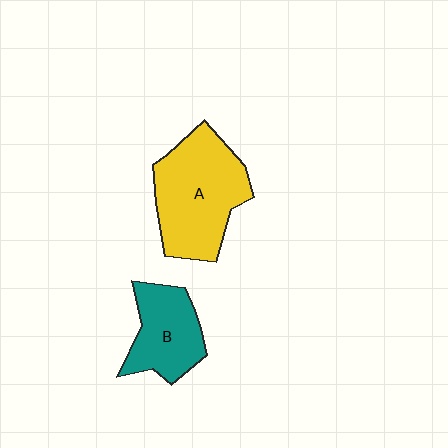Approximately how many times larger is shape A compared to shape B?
Approximately 1.6 times.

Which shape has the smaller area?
Shape B (teal).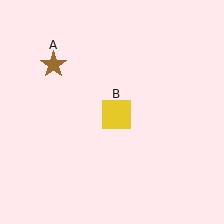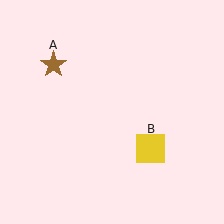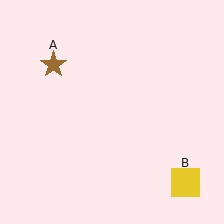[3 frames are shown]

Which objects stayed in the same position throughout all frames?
Brown star (object A) remained stationary.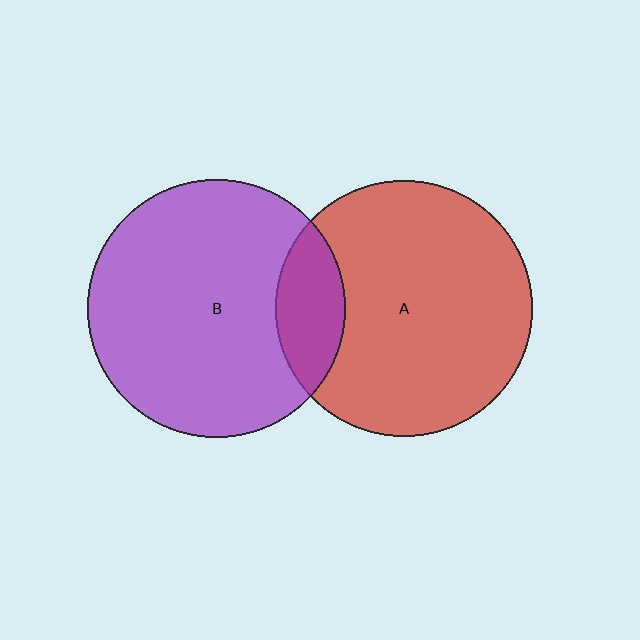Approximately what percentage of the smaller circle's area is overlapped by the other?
Approximately 15%.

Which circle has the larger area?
Circle B (purple).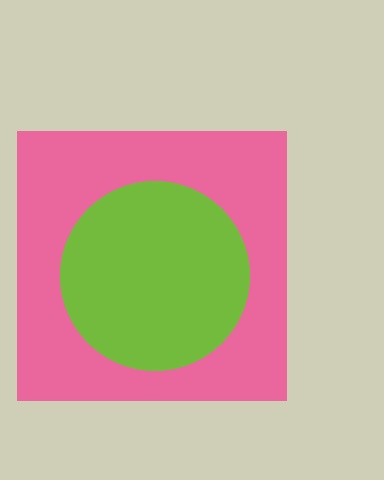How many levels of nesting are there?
2.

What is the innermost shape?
The lime circle.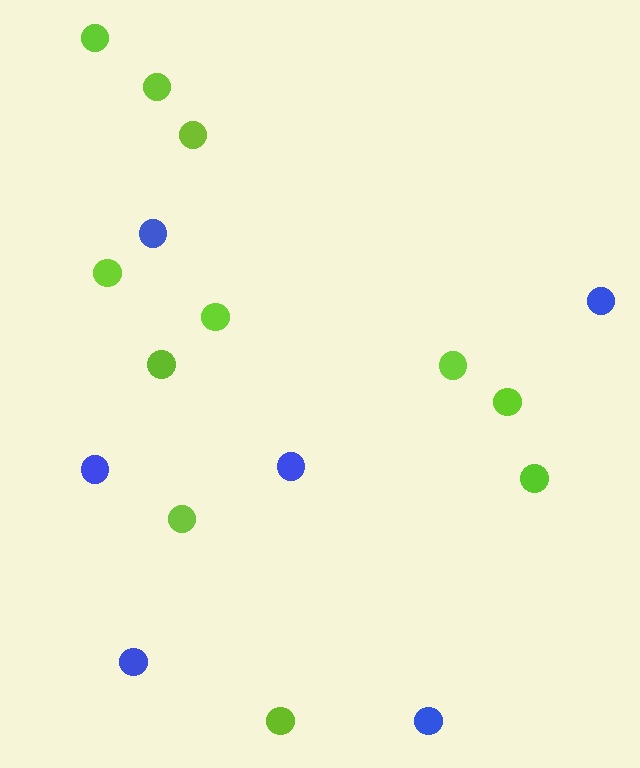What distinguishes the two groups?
There are 2 groups: one group of lime circles (11) and one group of blue circles (6).